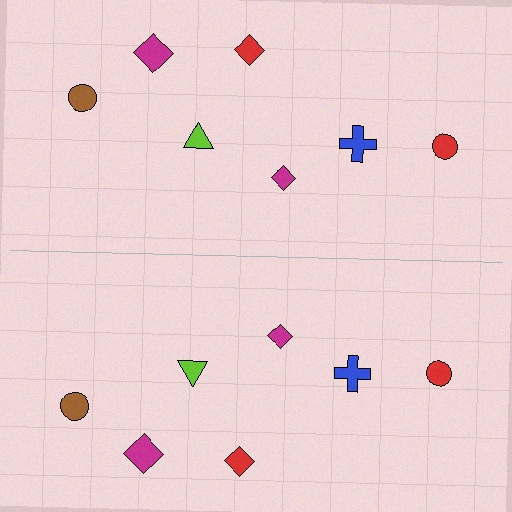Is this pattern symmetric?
Yes, this pattern has bilateral (reflection) symmetry.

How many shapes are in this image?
There are 14 shapes in this image.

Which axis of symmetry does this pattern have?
The pattern has a horizontal axis of symmetry running through the center of the image.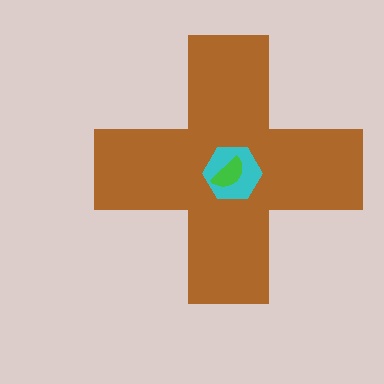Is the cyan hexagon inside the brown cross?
Yes.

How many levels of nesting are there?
3.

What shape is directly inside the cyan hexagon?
The green semicircle.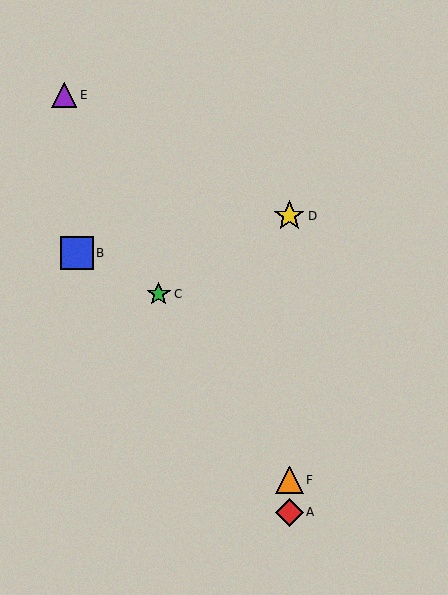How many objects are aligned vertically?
3 objects (A, D, F) are aligned vertically.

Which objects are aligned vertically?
Objects A, D, F are aligned vertically.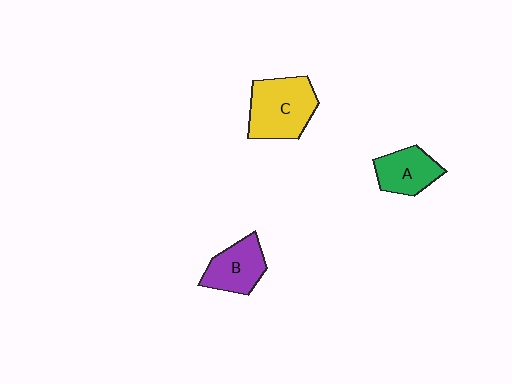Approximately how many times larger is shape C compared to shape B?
Approximately 1.4 times.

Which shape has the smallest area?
Shape A (green).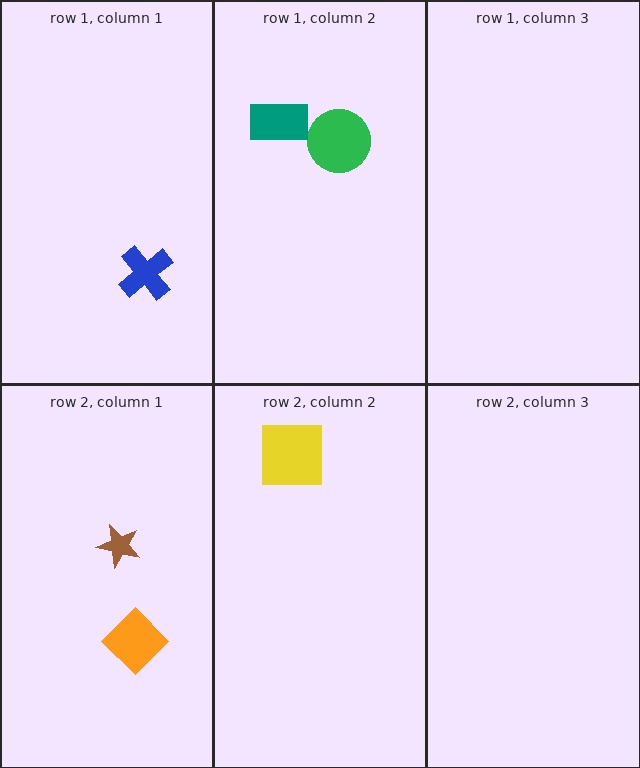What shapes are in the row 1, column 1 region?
The blue cross.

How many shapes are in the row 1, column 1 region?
1.